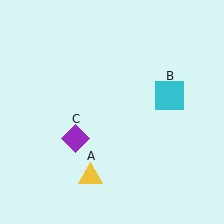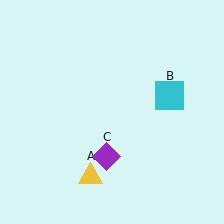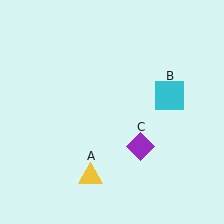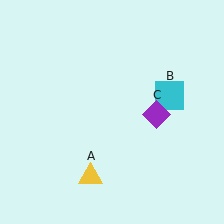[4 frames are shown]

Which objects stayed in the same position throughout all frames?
Yellow triangle (object A) and cyan square (object B) remained stationary.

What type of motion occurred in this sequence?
The purple diamond (object C) rotated counterclockwise around the center of the scene.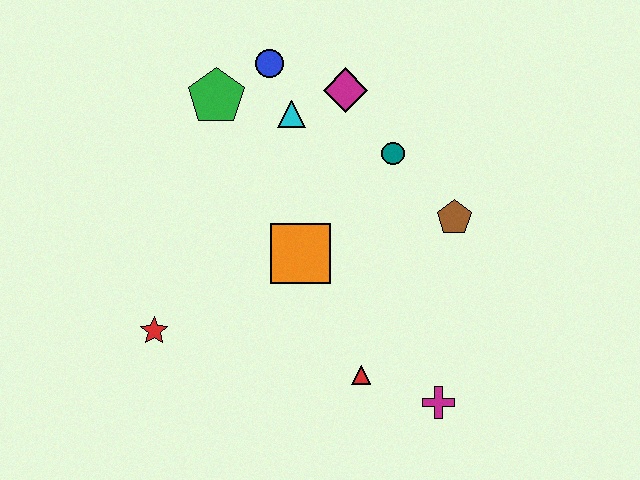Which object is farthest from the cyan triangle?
The magenta cross is farthest from the cyan triangle.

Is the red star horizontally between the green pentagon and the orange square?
No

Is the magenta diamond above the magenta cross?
Yes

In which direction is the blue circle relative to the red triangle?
The blue circle is above the red triangle.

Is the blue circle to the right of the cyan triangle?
No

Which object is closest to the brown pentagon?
The teal circle is closest to the brown pentagon.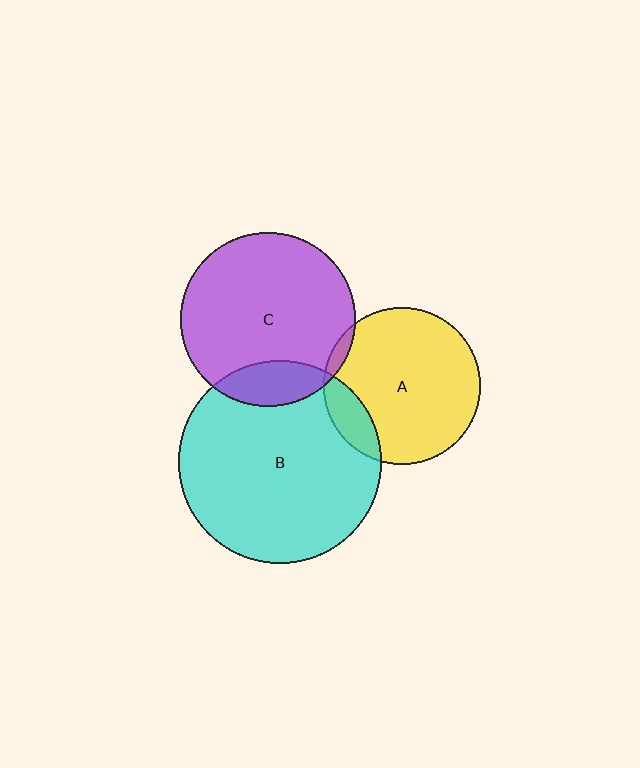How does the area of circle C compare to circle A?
Approximately 1.2 times.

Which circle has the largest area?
Circle B (cyan).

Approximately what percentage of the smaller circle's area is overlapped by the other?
Approximately 5%.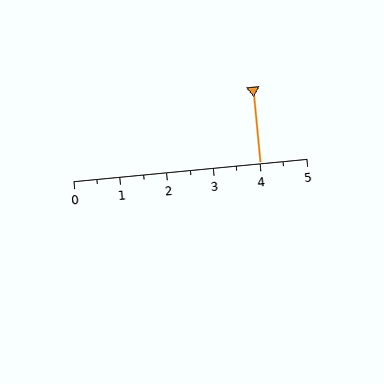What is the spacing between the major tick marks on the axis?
The major ticks are spaced 1 apart.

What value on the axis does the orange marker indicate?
The marker indicates approximately 4.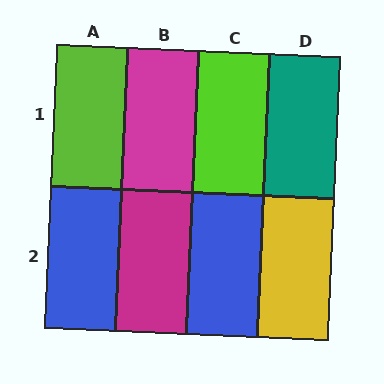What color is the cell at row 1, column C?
Lime.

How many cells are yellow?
1 cell is yellow.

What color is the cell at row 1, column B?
Magenta.